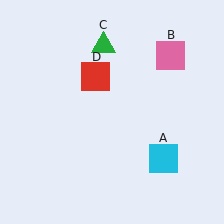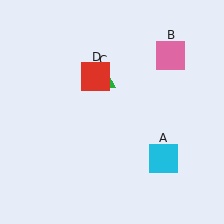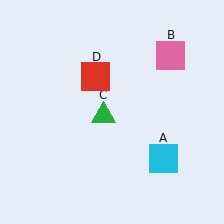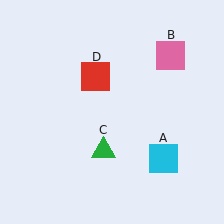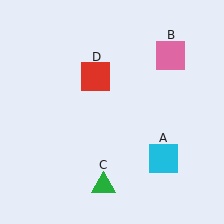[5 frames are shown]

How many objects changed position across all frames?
1 object changed position: green triangle (object C).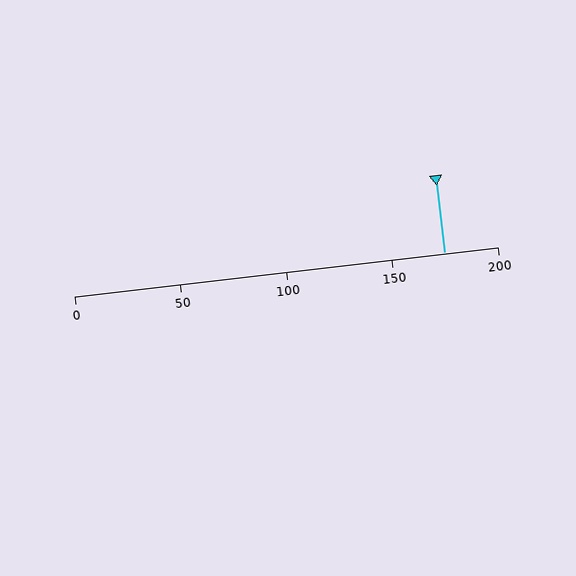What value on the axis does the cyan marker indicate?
The marker indicates approximately 175.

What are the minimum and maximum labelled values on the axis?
The axis runs from 0 to 200.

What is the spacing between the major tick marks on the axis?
The major ticks are spaced 50 apart.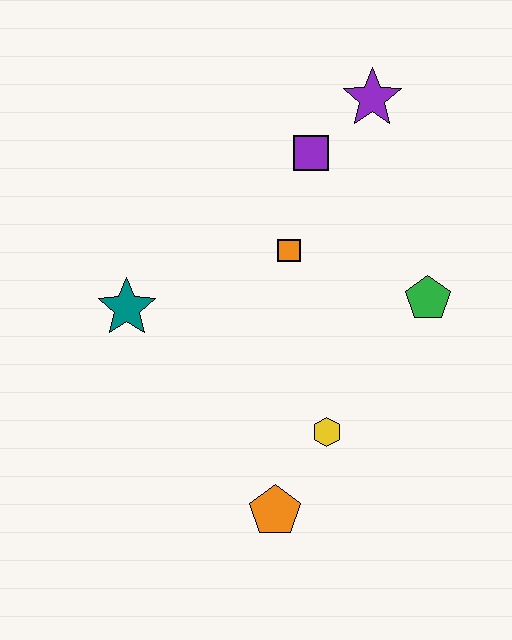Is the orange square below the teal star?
No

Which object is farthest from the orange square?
The orange pentagon is farthest from the orange square.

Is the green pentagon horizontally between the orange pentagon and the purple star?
No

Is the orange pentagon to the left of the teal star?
No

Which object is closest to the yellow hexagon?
The orange pentagon is closest to the yellow hexagon.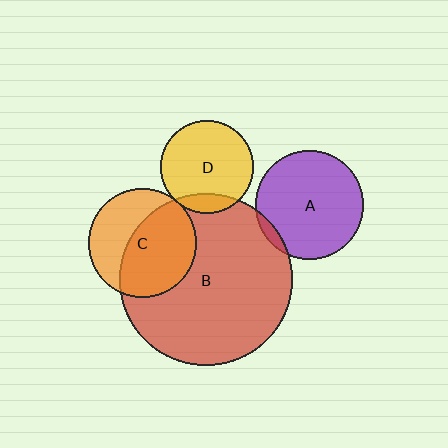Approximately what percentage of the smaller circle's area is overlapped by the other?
Approximately 60%.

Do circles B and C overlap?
Yes.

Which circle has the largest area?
Circle B (red).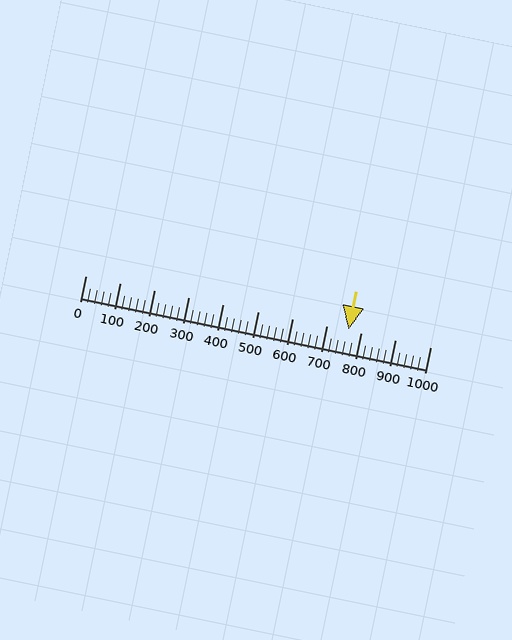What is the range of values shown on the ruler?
The ruler shows values from 0 to 1000.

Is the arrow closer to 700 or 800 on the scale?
The arrow is closer to 800.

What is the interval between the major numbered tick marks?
The major tick marks are spaced 100 units apart.